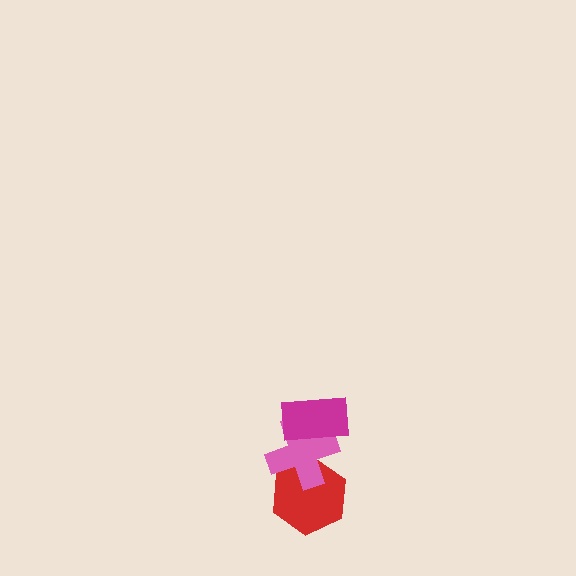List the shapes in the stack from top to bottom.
From top to bottom: the magenta rectangle, the pink cross, the red hexagon.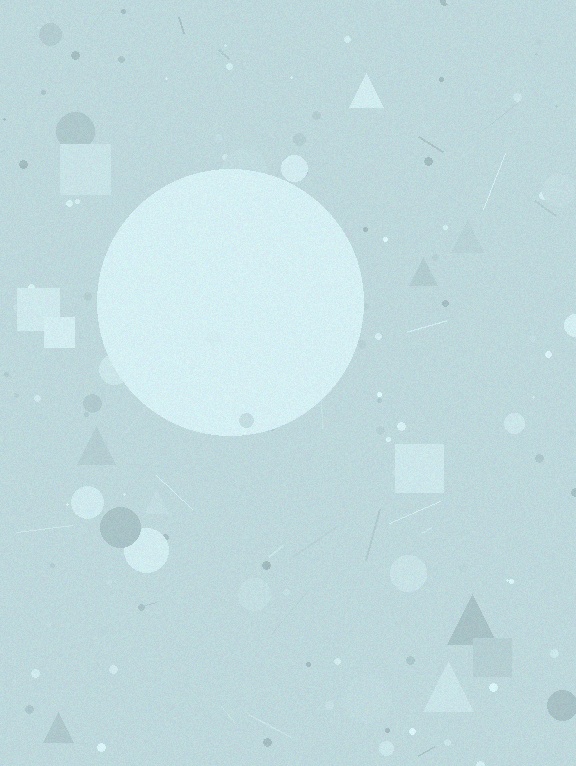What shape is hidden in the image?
A circle is hidden in the image.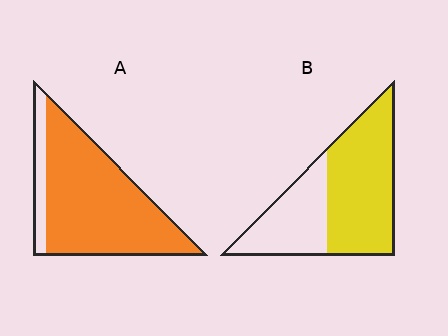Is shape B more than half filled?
Yes.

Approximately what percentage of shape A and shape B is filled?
A is approximately 85% and B is approximately 65%.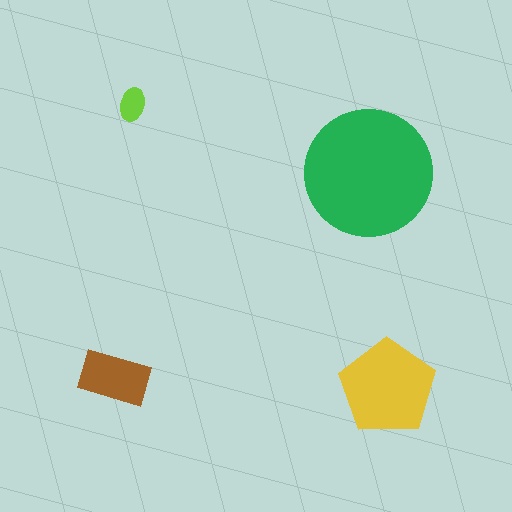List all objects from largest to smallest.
The green circle, the yellow pentagon, the brown rectangle, the lime ellipse.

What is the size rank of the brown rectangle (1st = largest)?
3rd.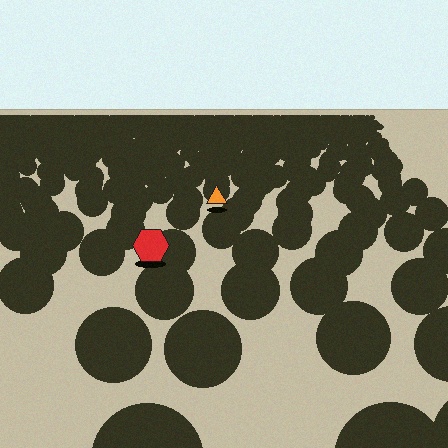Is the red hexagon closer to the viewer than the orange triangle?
Yes. The red hexagon is closer — you can tell from the texture gradient: the ground texture is coarser near it.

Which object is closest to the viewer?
The red hexagon is closest. The texture marks near it are larger and more spread out.